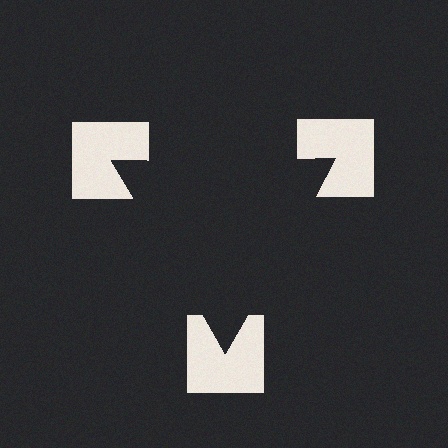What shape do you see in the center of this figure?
An illusory triangle — its edges are inferred from the aligned wedge cuts in the notched squares, not physically drawn.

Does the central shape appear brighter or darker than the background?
It typically appears slightly darker than the background, even though no actual brightness change is drawn.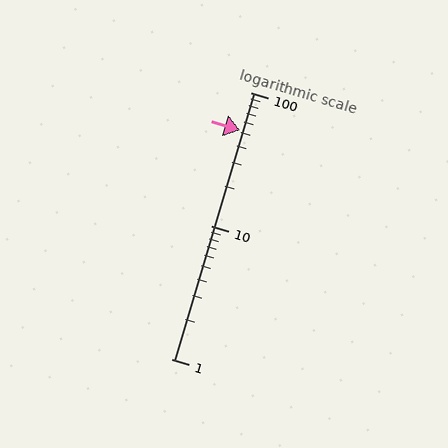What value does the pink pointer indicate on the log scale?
The pointer indicates approximately 52.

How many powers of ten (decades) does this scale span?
The scale spans 2 decades, from 1 to 100.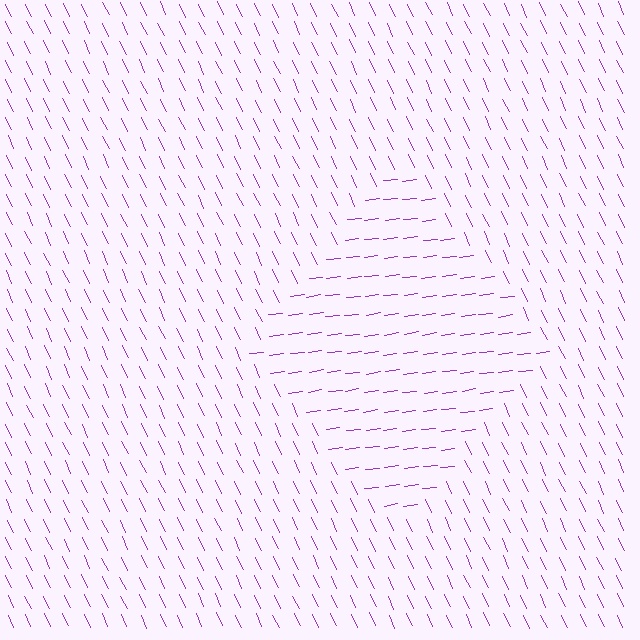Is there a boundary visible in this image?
Yes, there is a texture boundary formed by a change in line orientation.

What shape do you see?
I see a diamond.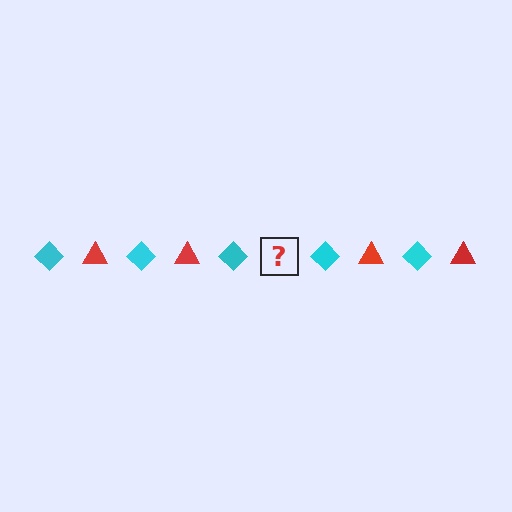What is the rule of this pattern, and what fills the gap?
The rule is that the pattern alternates between cyan diamond and red triangle. The gap should be filled with a red triangle.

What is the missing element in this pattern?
The missing element is a red triangle.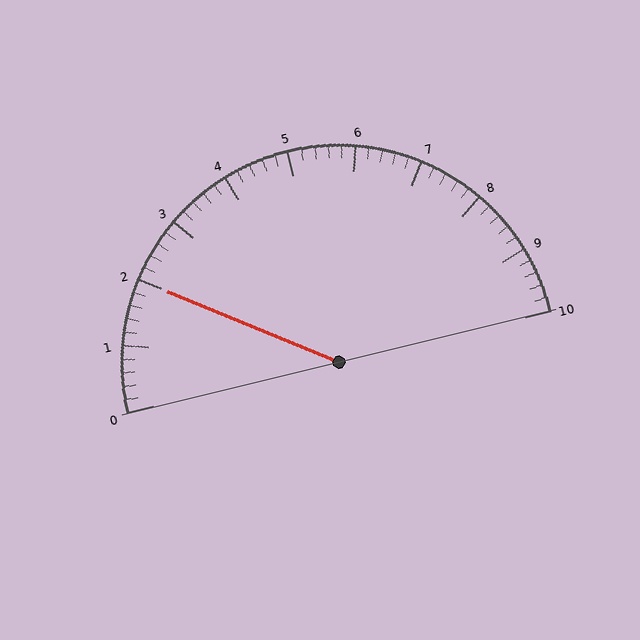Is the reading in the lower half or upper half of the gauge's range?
The reading is in the lower half of the range (0 to 10).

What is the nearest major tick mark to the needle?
The nearest major tick mark is 2.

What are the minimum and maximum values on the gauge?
The gauge ranges from 0 to 10.